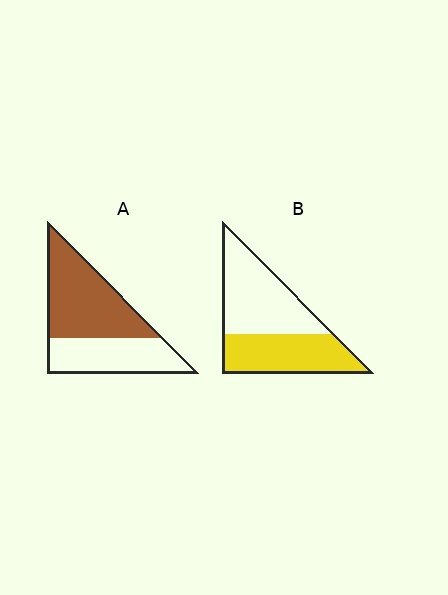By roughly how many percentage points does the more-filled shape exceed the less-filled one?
By roughly 15 percentage points (A over B).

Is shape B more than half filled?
No.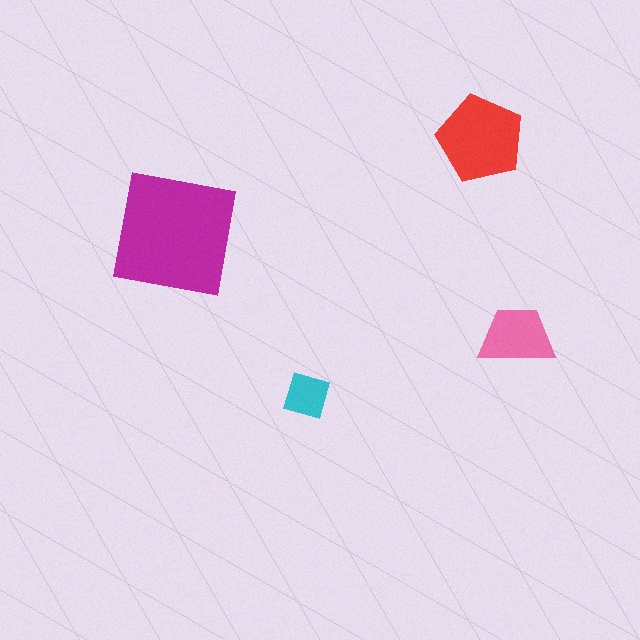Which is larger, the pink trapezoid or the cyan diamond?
The pink trapezoid.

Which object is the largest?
The magenta square.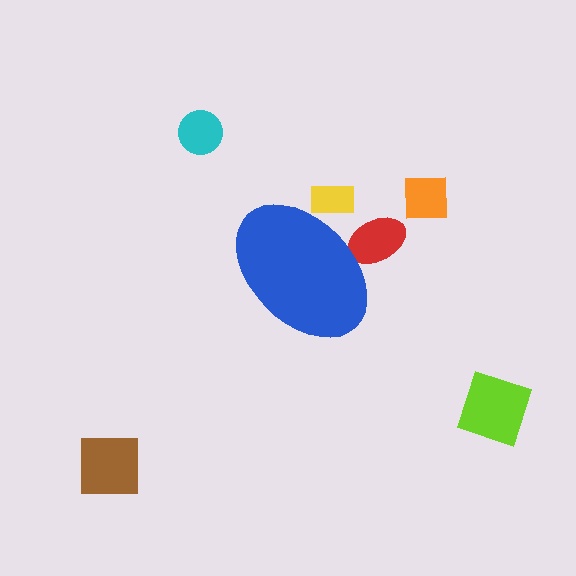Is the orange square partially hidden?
No, the orange square is fully visible.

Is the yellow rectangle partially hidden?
Yes, the yellow rectangle is partially hidden behind the blue ellipse.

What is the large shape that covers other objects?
A blue ellipse.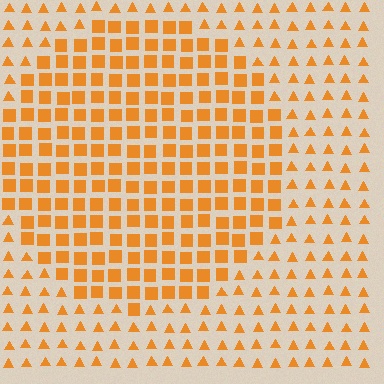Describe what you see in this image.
The image is filled with small orange elements arranged in a uniform grid. A circle-shaped region contains squares, while the surrounding area contains triangles. The boundary is defined purely by the change in element shape.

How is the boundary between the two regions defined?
The boundary is defined by a change in element shape: squares inside vs. triangles outside. All elements share the same color and spacing.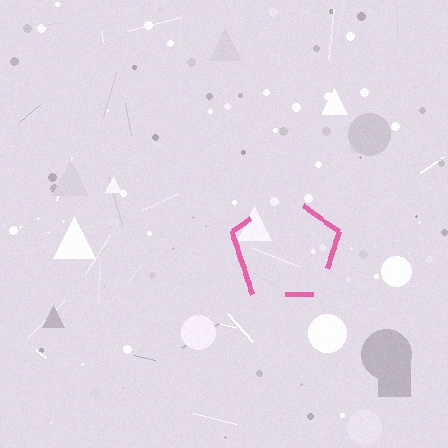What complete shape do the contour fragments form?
The contour fragments form a pentagon.